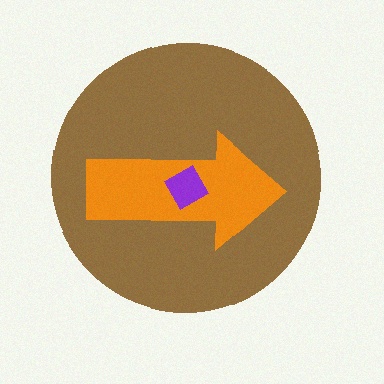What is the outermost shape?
The brown circle.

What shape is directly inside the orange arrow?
The purple square.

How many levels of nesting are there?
3.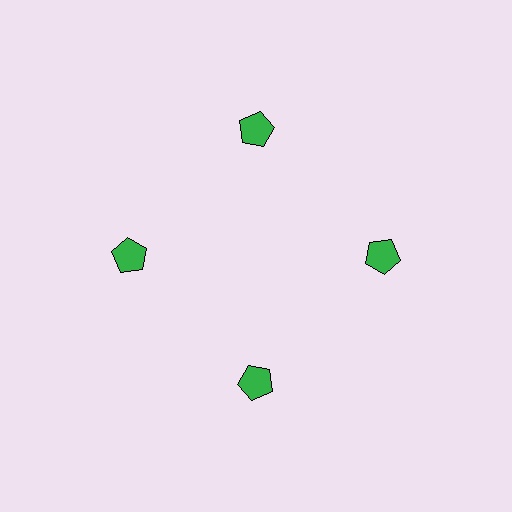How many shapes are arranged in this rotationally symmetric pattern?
There are 4 shapes, arranged in 4 groups of 1.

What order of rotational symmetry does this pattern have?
This pattern has 4-fold rotational symmetry.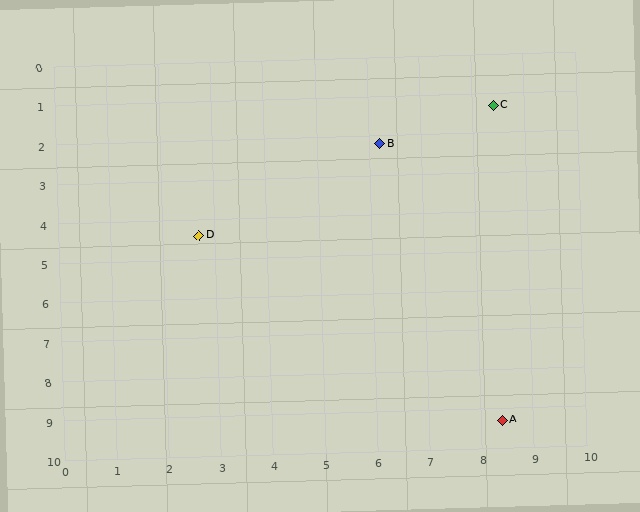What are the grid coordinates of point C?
Point C is at approximately (8.4, 1.3).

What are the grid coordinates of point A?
Point A is at approximately (8.4, 9.3).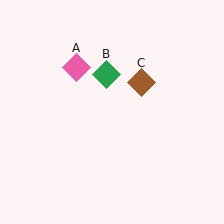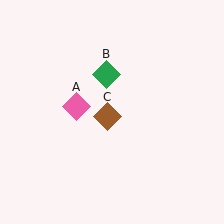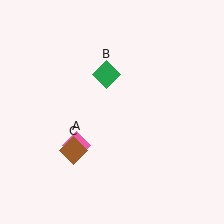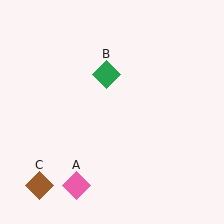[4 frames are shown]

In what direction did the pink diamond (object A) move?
The pink diamond (object A) moved down.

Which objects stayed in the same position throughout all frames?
Green diamond (object B) remained stationary.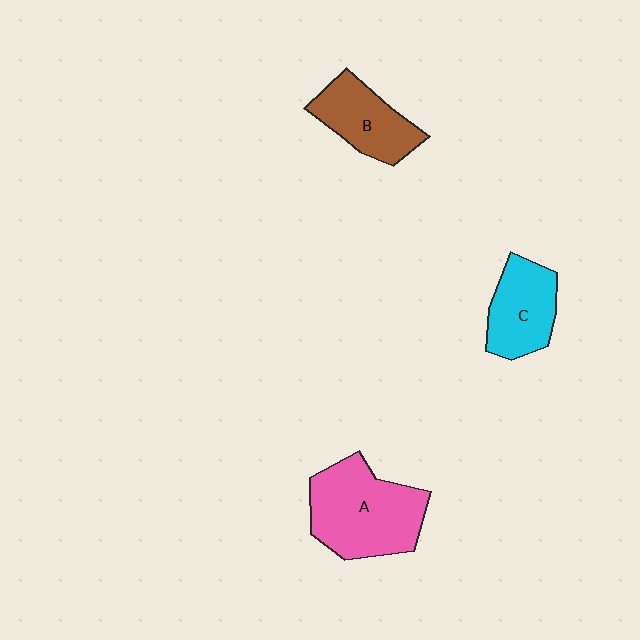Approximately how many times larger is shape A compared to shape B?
Approximately 1.6 times.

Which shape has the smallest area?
Shape C (cyan).